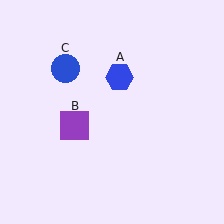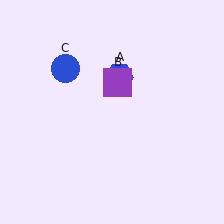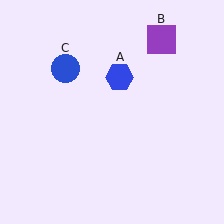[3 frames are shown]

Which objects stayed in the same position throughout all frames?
Blue hexagon (object A) and blue circle (object C) remained stationary.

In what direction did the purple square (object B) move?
The purple square (object B) moved up and to the right.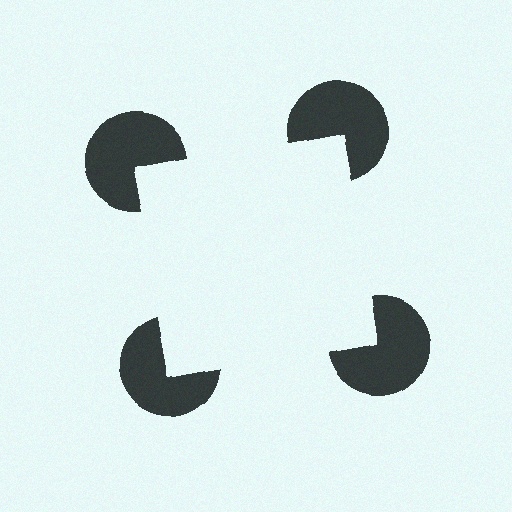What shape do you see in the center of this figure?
An illusory square — its edges are inferred from the aligned wedge cuts in the pac-man discs, not physically drawn.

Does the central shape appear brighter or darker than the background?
It typically appears slightly brighter than the background, even though no actual brightness change is drawn.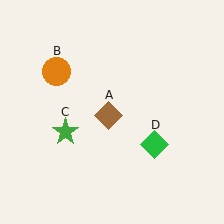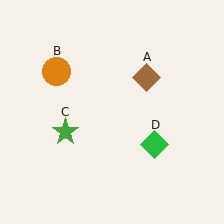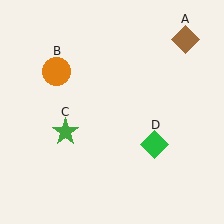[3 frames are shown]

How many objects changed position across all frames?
1 object changed position: brown diamond (object A).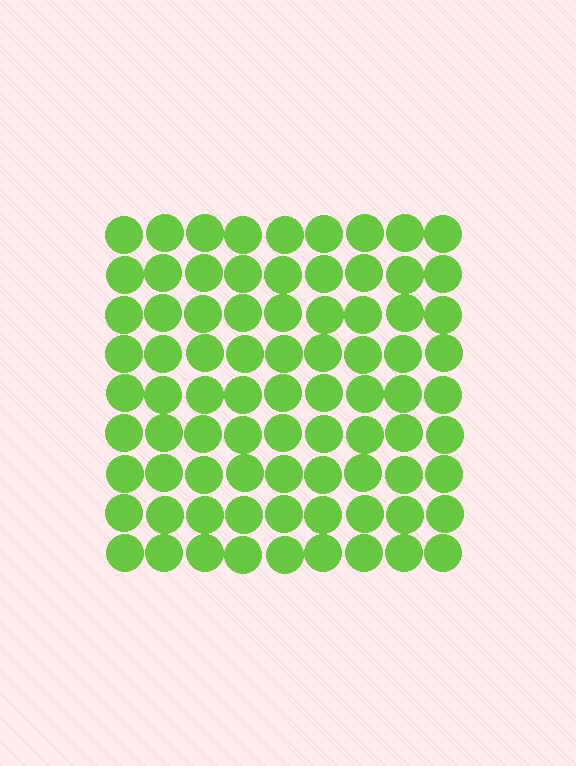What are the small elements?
The small elements are circles.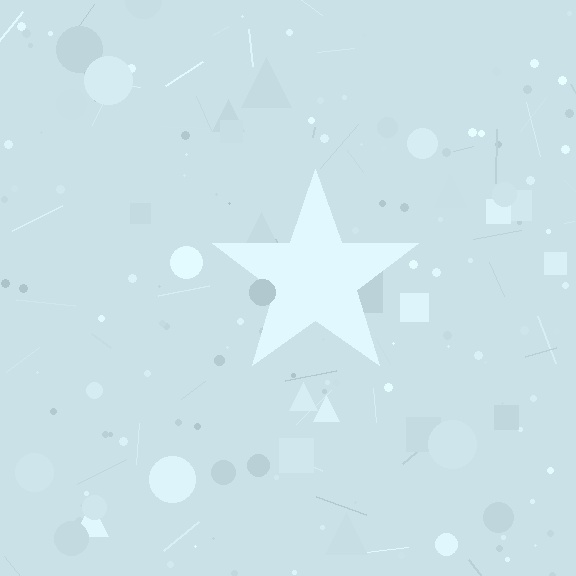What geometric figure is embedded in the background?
A star is embedded in the background.